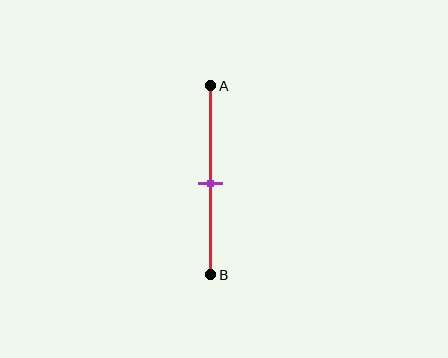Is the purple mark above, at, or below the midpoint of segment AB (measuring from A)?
The purple mark is approximately at the midpoint of segment AB.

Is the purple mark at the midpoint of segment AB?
Yes, the mark is approximately at the midpoint.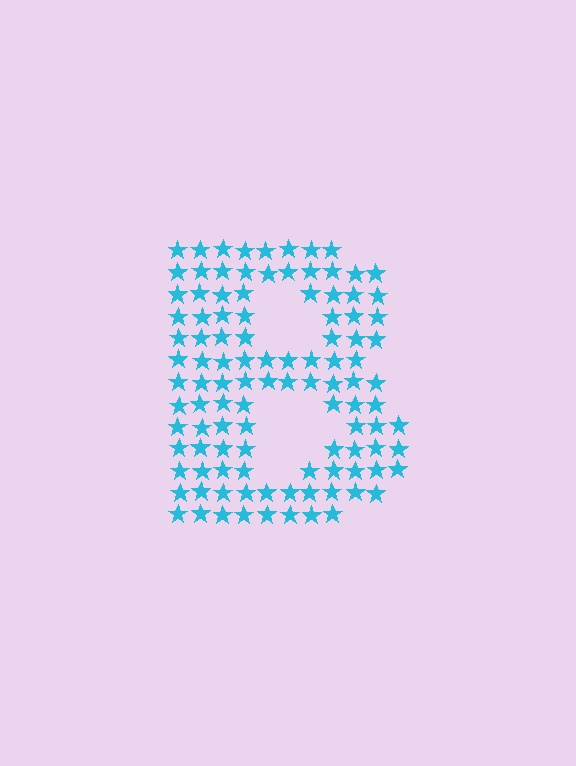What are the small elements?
The small elements are stars.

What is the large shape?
The large shape is the letter B.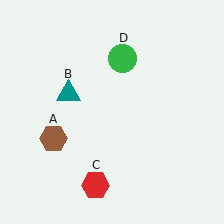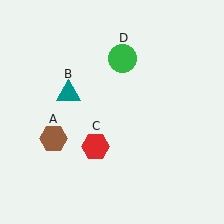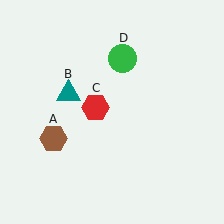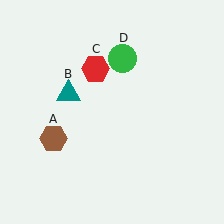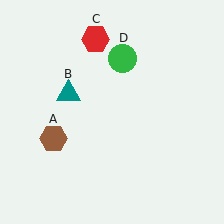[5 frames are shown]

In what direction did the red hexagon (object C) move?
The red hexagon (object C) moved up.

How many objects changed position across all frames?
1 object changed position: red hexagon (object C).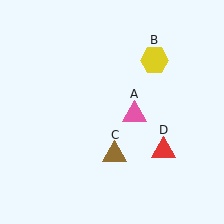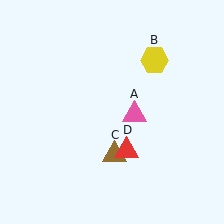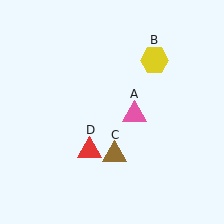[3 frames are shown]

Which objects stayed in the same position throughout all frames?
Pink triangle (object A) and yellow hexagon (object B) and brown triangle (object C) remained stationary.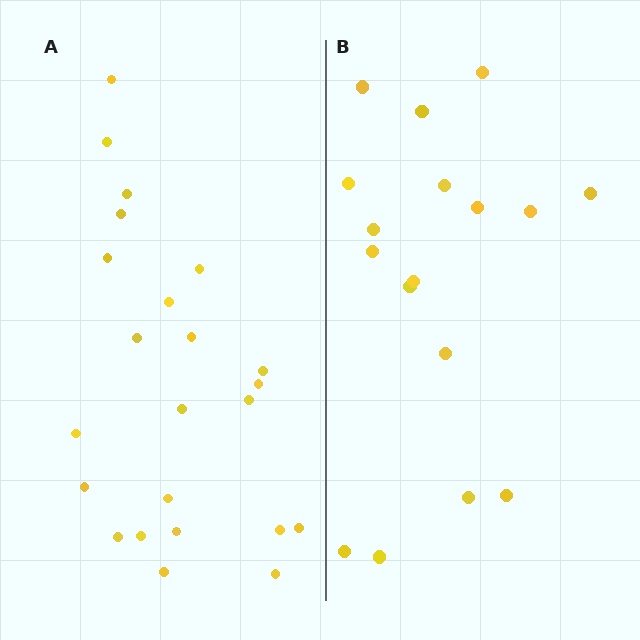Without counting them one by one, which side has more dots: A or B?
Region A (the left region) has more dots.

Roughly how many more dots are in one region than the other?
Region A has about 6 more dots than region B.